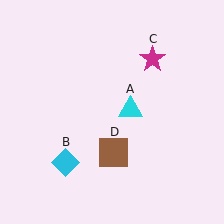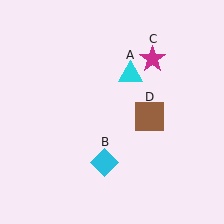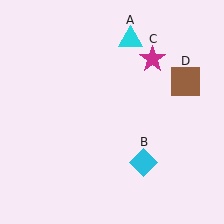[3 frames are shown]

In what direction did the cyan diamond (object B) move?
The cyan diamond (object B) moved right.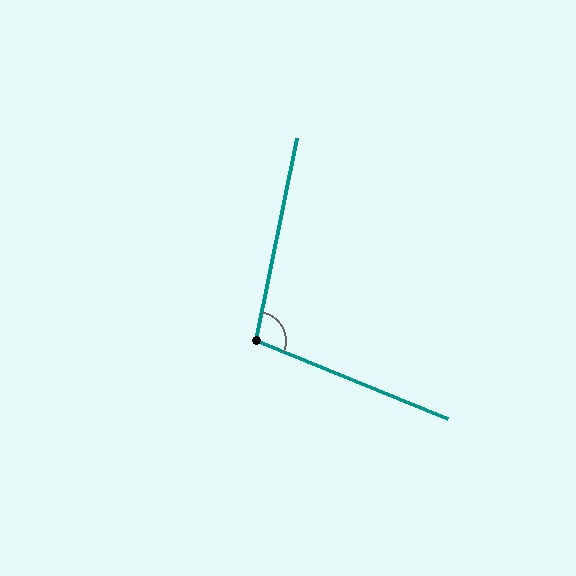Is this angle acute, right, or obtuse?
It is obtuse.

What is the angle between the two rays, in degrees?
Approximately 101 degrees.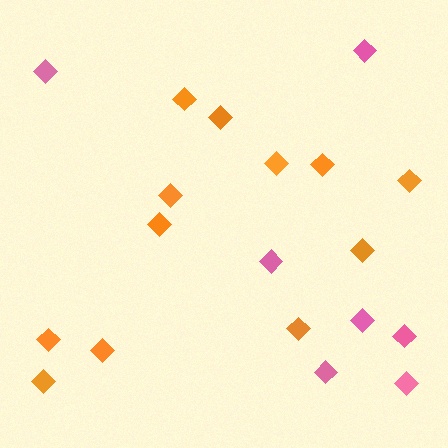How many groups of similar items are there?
There are 2 groups: one group of pink diamonds (7) and one group of orange diamonds (12).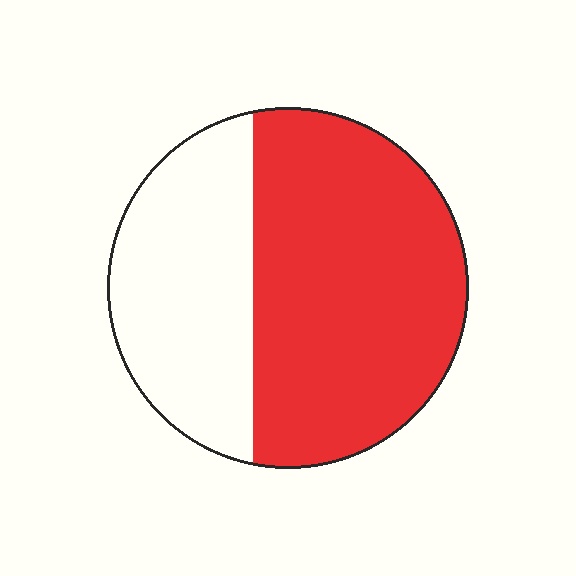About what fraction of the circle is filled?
About five eighths (5/8).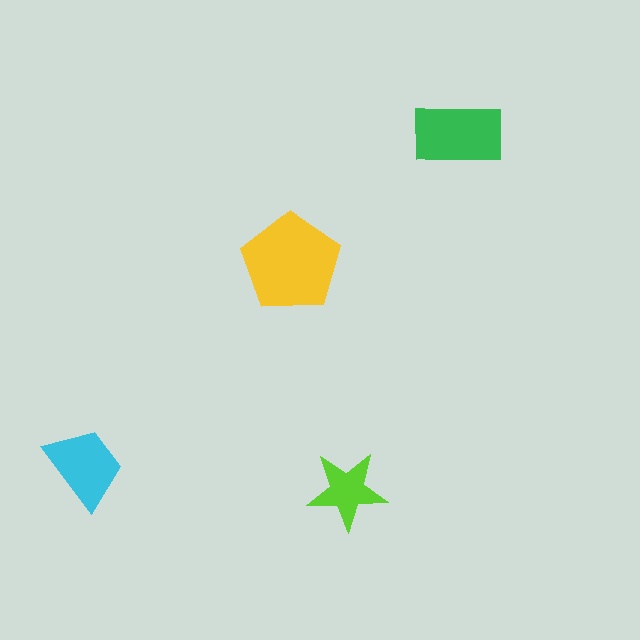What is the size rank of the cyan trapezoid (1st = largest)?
3rd.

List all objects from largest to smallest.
The yellow pentagon, the green rectangle, the cyan trapezoid, the lime star.